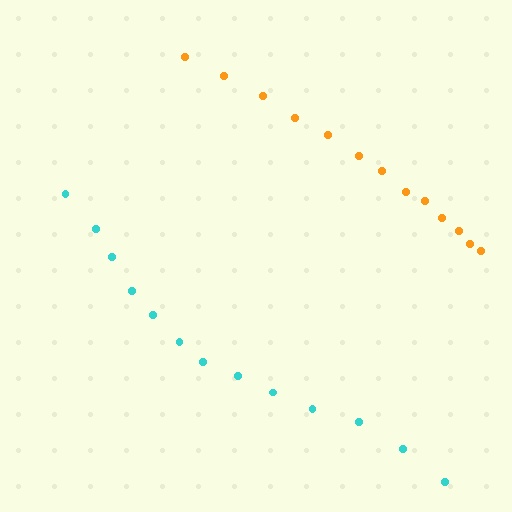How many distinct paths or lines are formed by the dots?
There are 2 distinct paths.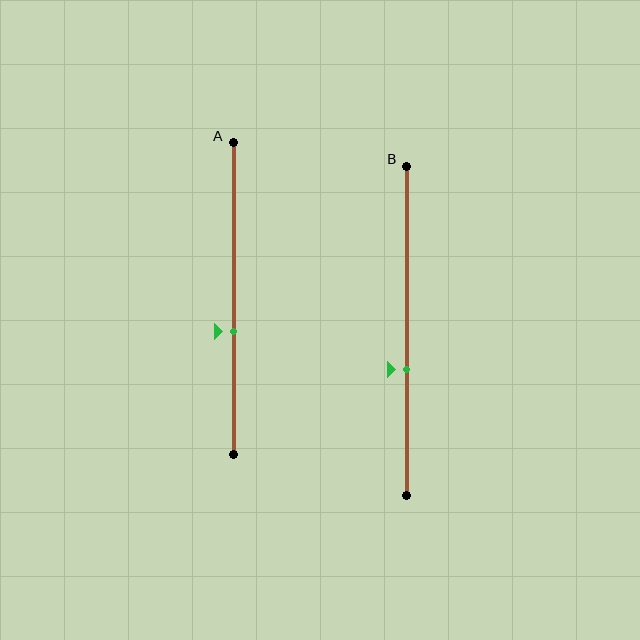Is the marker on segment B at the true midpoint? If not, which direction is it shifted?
No, the marker on segment B is shifted downward by about 12% of the segment length.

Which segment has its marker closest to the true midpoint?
Segment A has its marker closest to the true midpoint.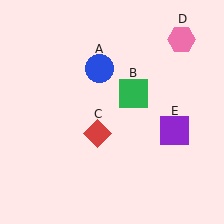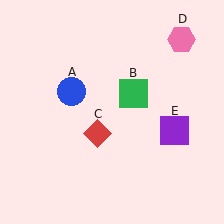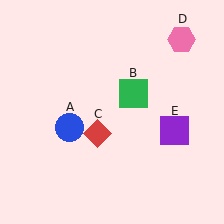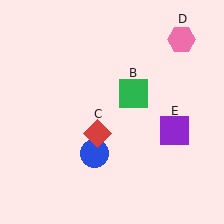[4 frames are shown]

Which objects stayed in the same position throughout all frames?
Green square (object B) and red diamond (object C) and pink hexagon (object D) and purple square (object E) remained stationary.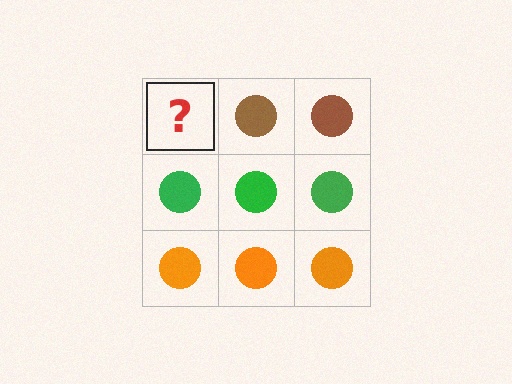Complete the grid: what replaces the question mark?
The question mark should be replaced with a brown circle.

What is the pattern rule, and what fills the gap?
The rule is that each row has a consistent color. The gap should be filled with a brown circle.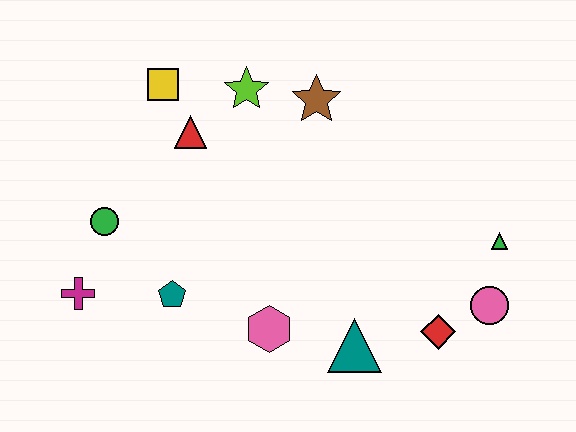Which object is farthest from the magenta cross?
The green triangle is farthest from the magenta cross.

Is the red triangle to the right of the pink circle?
No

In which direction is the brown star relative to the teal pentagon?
The brown star is above the teal pentagon.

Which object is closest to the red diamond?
The pink circle is closest to the red diamond.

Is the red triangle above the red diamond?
Yes